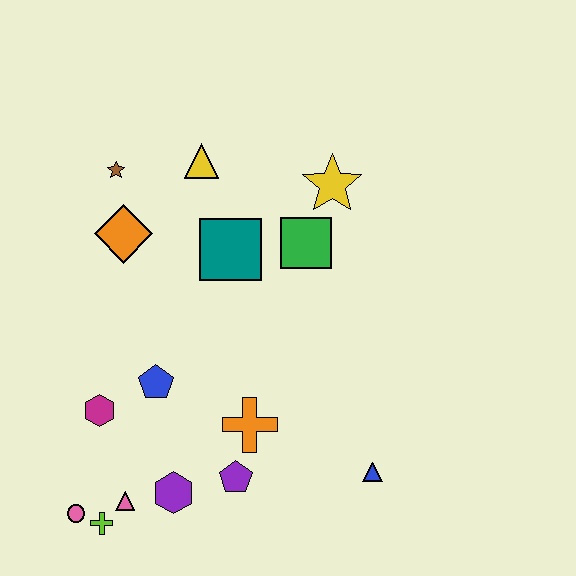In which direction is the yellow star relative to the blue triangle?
The yellow star is above the blue triangle.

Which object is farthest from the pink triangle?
The yellow star is farthest from the pink triangle.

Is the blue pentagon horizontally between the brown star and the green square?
Yes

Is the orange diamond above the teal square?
Yes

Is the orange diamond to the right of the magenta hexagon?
Yes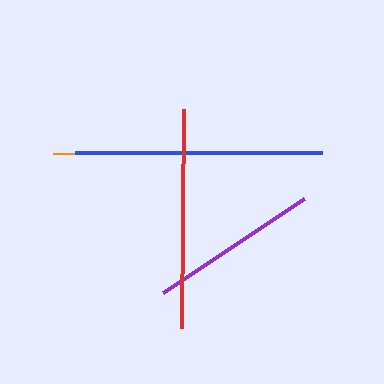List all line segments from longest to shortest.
From longest to shortest: orange, blue, red, purple.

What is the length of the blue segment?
The blue segment is approximately 247 pixels long.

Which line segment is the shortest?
The purple line is the shortest at approximately 169 pixels.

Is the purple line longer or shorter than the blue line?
The blue line is longer than the purple line.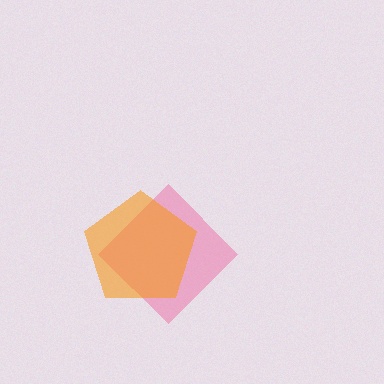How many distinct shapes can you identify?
There are 2 distinct shapes: a pink diamond, an orange pentagon.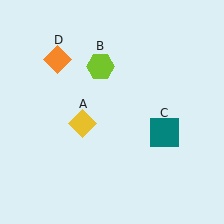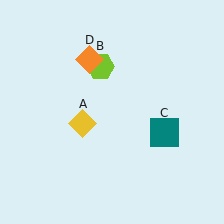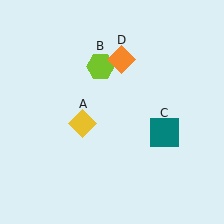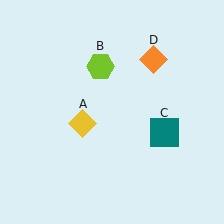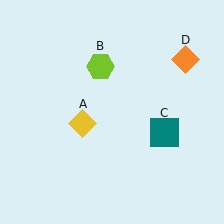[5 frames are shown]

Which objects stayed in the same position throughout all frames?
Yellow diamond (object A) and lime hexagon (object B) and teal square (object C) remained stationary.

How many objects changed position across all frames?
1 object changed position: orange diamond (object D).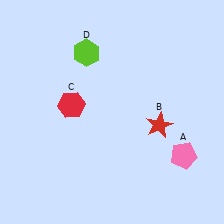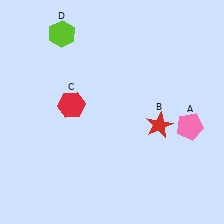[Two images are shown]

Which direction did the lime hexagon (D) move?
The lime hexagon (D) moved left.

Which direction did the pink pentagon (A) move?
The pink pentagon (A) moved up.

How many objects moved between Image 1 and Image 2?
2 objects moved between the two images.